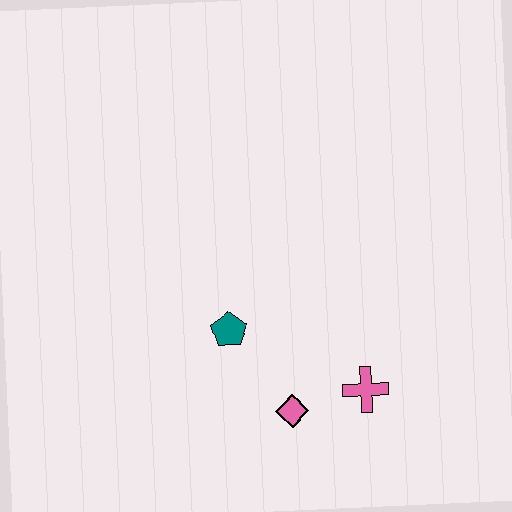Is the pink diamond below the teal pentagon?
Yes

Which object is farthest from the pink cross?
The teal pentagon is farthest from the pink cross.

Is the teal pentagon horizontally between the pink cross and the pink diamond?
No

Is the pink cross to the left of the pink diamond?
No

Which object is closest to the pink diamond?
The pink cross is closest to the pink diamond.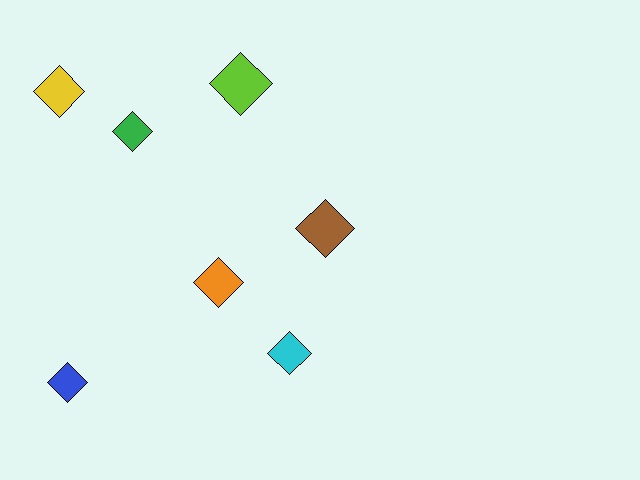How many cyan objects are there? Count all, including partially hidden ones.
There is 1 cyan object.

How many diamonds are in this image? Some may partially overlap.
There are 7 diamonds.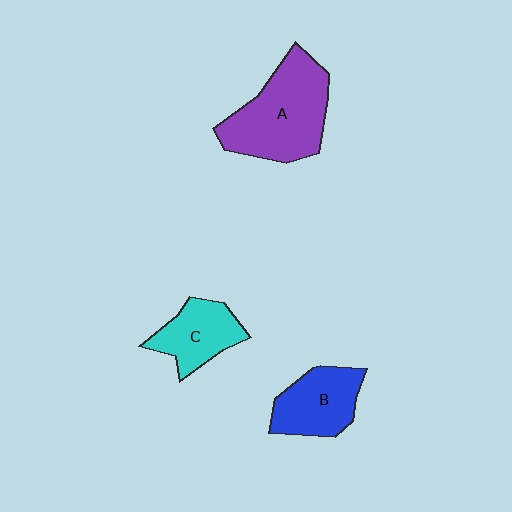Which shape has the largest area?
Shape A (purple).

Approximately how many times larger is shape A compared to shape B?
Approximately 1.6 times.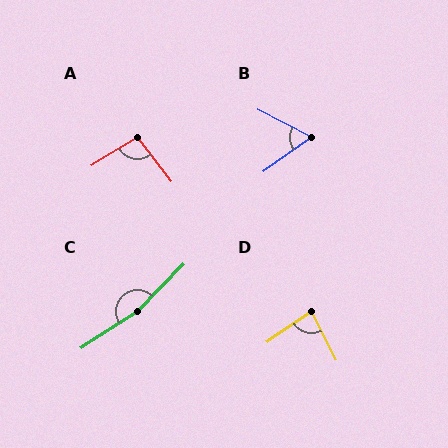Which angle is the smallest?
B, at approximately 62 degrees.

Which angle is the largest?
C, at approximately 167 degrees.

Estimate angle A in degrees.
Approximately 96 degrees.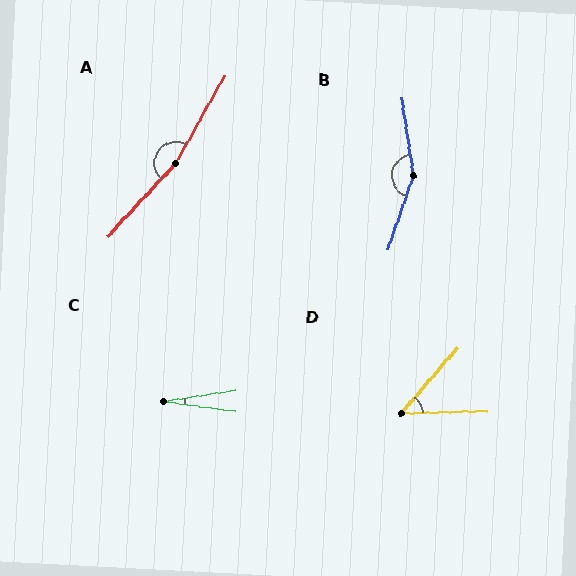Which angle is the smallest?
C, at approximately 16 degrees.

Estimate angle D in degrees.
Approximately 48 degrees.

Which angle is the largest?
A, at approximately 167 degrees.